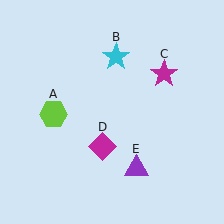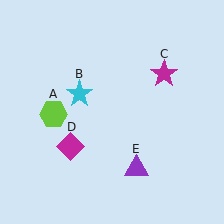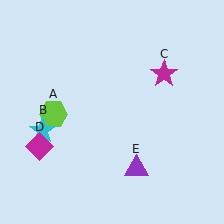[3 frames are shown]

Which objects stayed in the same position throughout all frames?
Lime hexagon (object A) and magenta star (object C) and purple triangle (object E) remained stationary.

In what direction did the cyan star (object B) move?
The cyan star (object B) moved down and to the left.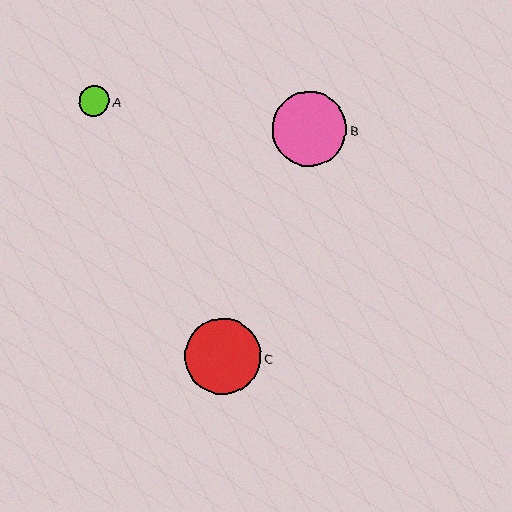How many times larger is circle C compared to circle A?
Circle C is approximately 2.5 times the size of circle A.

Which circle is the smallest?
Circle A is the smallest with a size of approximately 31 pixels.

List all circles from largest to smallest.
From largest to smallest: C, B, A.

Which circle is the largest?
Circle C is the largest with a size of approximately 76 pixels.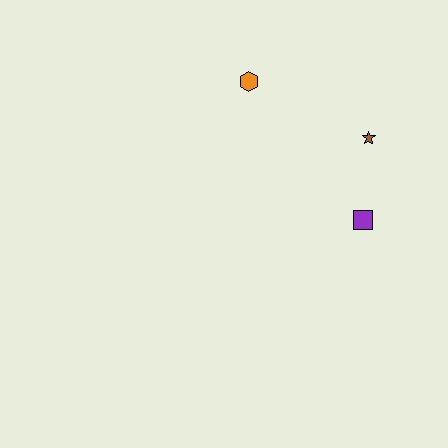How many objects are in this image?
There are 3 objects.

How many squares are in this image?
There is 1 square.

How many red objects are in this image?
There are no red objects.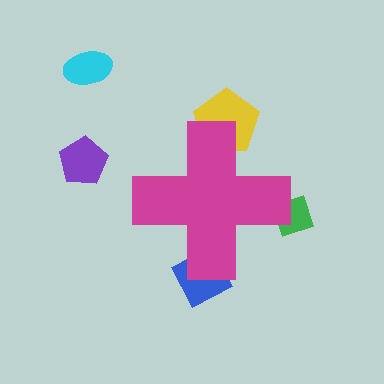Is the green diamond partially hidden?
Yes, the green diamond is partially hidden behind the magenta cross.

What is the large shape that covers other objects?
A magenta cross.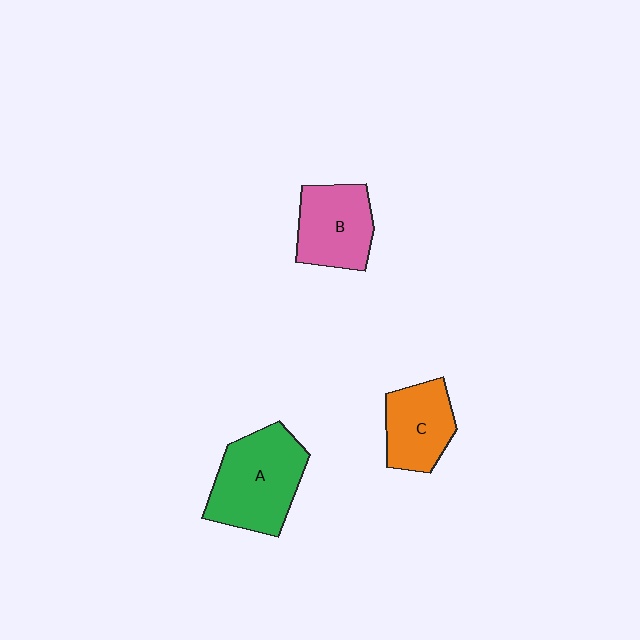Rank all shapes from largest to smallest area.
From largest to smallest: A (green), B (pink), C (orange).